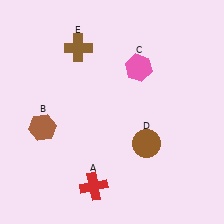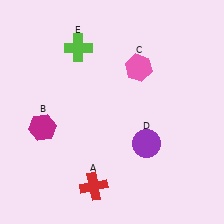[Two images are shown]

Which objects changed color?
B changed from brown to magenta. D changed from brown to purple. E changed from brown to lime.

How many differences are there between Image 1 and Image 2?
There are 3 differences between the two images.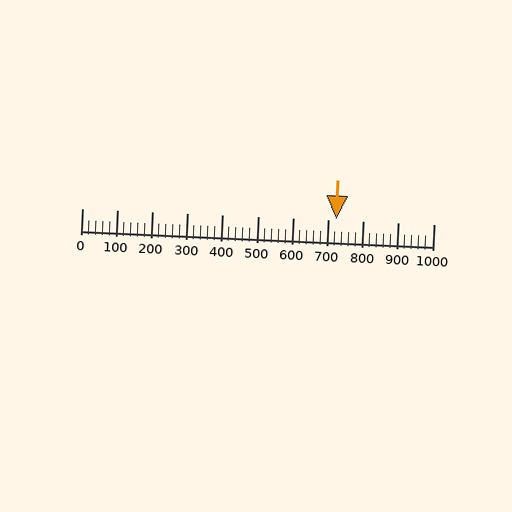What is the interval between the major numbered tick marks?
The major tick marks are spaced 100 units apart.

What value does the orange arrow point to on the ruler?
The orange arrow points to approximately 722.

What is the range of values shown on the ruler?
The ruler shows values from 0 to 1000.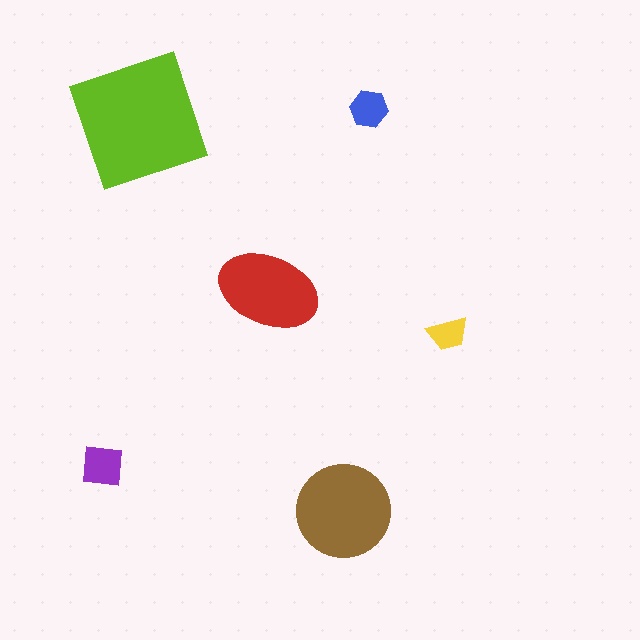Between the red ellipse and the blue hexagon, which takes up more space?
The red ellipse.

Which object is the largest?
The lime square.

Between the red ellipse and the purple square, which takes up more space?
The red ellipse.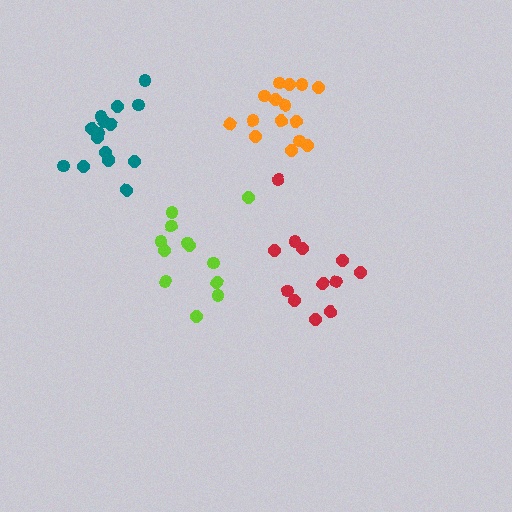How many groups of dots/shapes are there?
There are 4 groups.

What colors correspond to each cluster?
The clusters are colored: teal, red, lime, orange.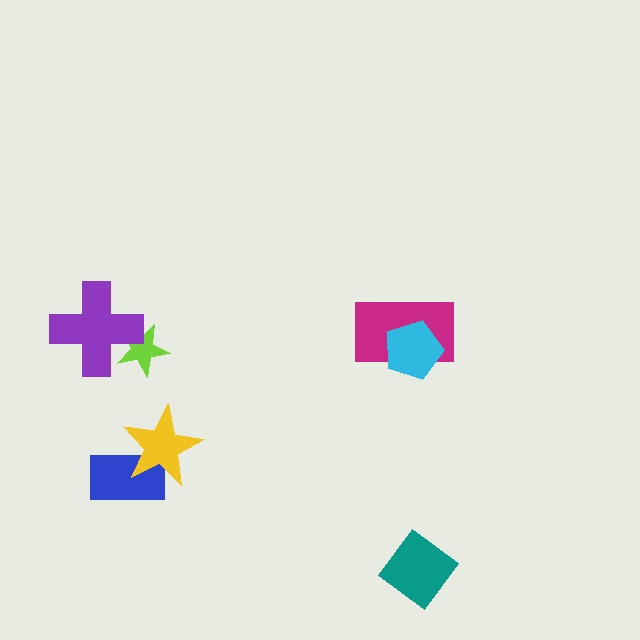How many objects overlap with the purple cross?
1 object overlaps with the purple cross.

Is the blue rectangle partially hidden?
Yes, it is partially covered by another shape.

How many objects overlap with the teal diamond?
0 objects overlap with the teal diamond.